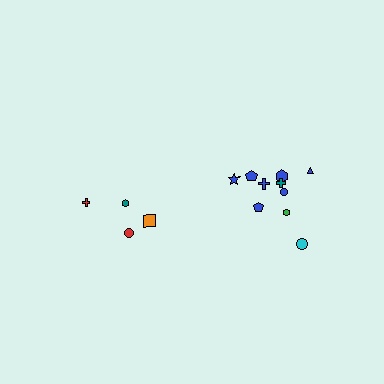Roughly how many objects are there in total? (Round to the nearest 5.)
Roughly 15 objects in total.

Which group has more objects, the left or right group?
The right group.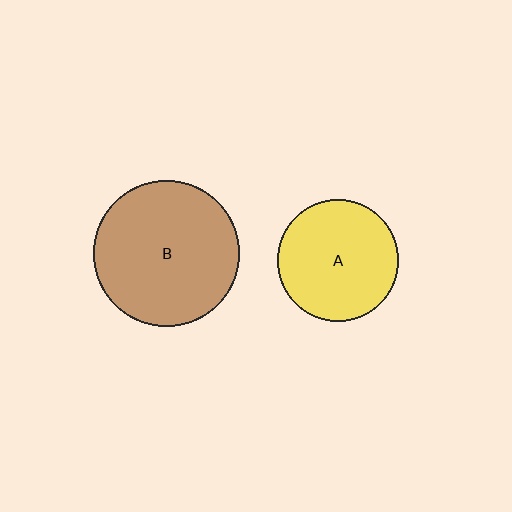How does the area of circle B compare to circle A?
Approximately 1.4 times.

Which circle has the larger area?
Circle B (brown).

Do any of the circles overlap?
No, none of the circles overlap.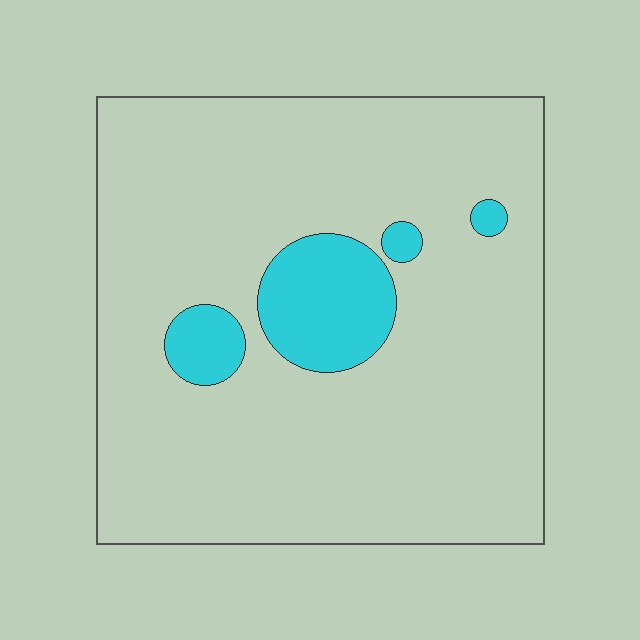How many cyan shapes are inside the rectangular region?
4.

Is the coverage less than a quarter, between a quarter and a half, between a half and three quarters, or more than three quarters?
Less than a quarter.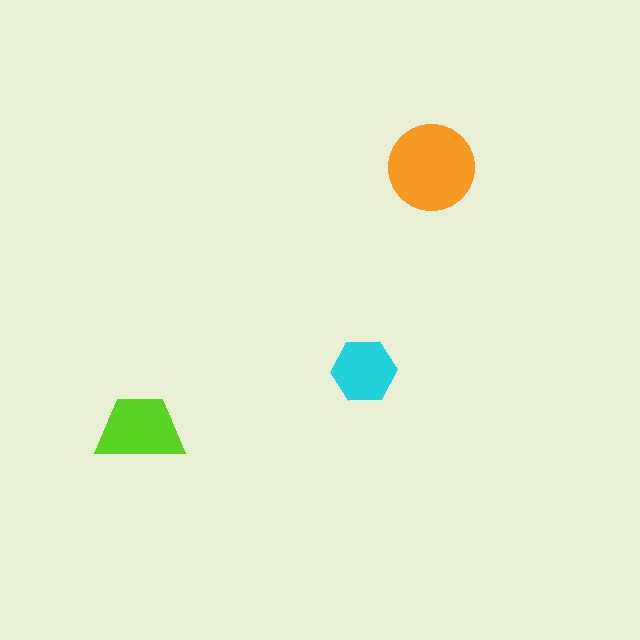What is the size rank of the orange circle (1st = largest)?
1st.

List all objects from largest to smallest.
The orange circle, the lime trapezoid, the cyan hexagon.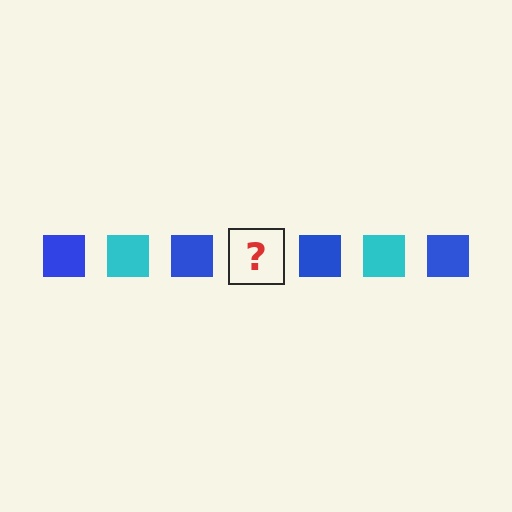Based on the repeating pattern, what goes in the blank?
The blank should be a cyan square.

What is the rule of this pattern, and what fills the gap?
The rule is that the pattern cycles through blue, cyan squares. The gap should be filled with a cyan square.